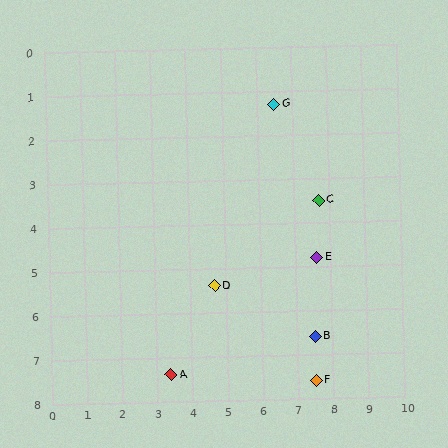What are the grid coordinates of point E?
Point E is at approximately (7.6, 4.8).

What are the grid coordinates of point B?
Point B is at approximately (7.5, 6.6).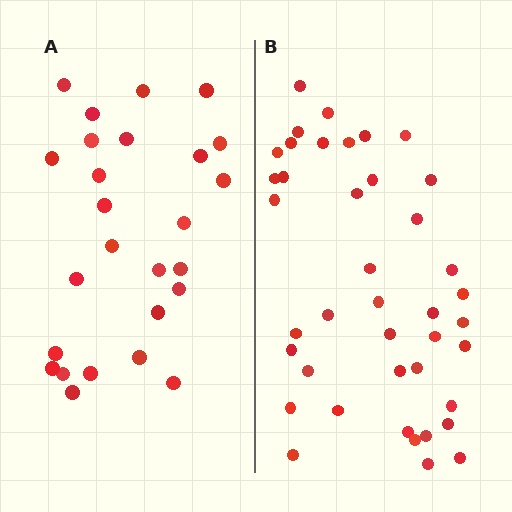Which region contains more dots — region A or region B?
Region B (the right region) has more dots.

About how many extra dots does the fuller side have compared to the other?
Region B has approximately 15 more dots than region A.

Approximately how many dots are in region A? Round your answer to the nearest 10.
About 30 dots. (The exact count is 26, which rounds to 30.)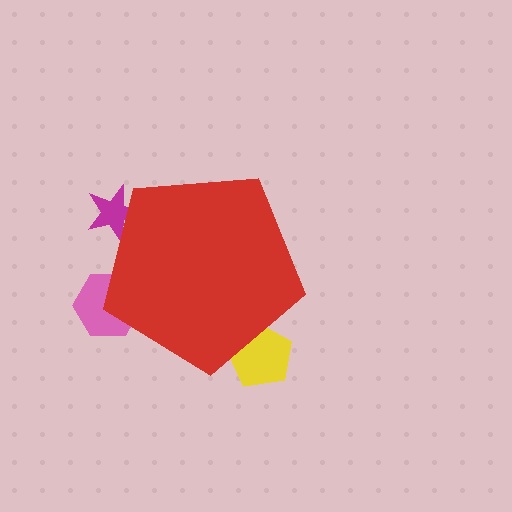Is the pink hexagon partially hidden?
Yes, the pink hexagon is partially hidden behind the red pentagon.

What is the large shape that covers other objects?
A red pentagon.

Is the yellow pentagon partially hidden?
Yes, the yellow pentagon is partially hidden behind the red pentagon.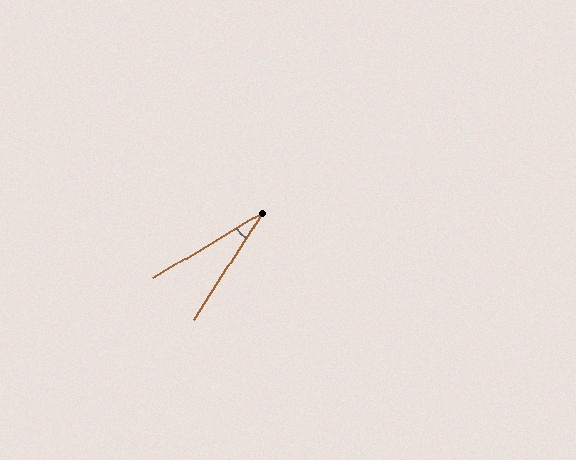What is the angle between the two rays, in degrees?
Approximately 26 degrees.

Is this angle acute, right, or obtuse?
It is acute.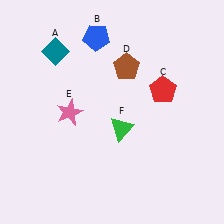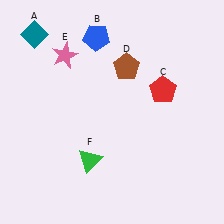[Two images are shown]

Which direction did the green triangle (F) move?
The green triangle (F) moved down.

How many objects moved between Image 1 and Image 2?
3 objects moved between the two images.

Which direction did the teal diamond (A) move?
The teal diamond (A) moved left.